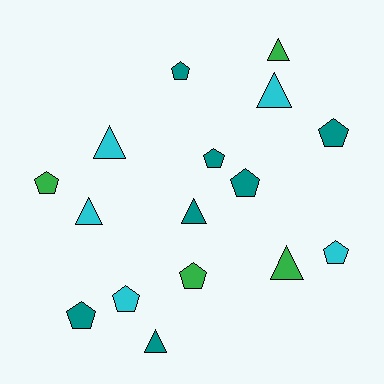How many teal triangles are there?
There are 2 teal triangles.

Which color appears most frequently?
Teal, with 7 objects.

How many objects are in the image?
There are 16 objects.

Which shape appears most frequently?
Pentagon, with 9 objects.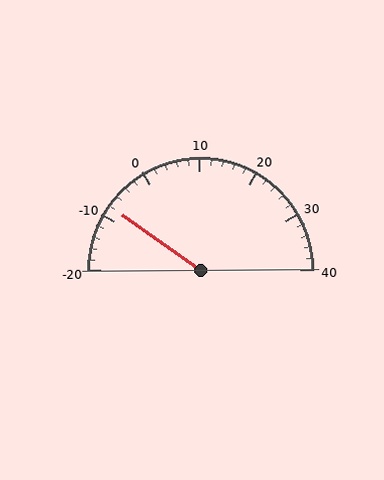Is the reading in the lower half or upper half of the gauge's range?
The reading is in the lower half of the range (-20 to 40).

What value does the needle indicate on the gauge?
The needle indicates approximately -8.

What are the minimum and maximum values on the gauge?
The gauge ranges from -20 to 40.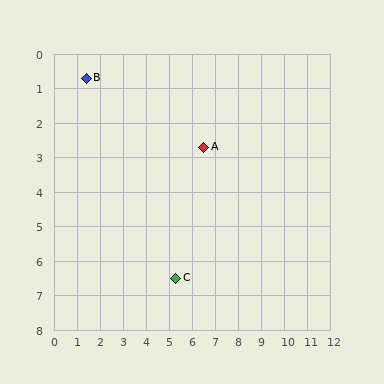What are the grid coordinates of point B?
Point B is at approximately (1.4, 0.7).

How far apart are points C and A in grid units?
Points C and A are about 4.0 grid units apart.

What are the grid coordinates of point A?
Point A is at approximately (6.5, 2.7).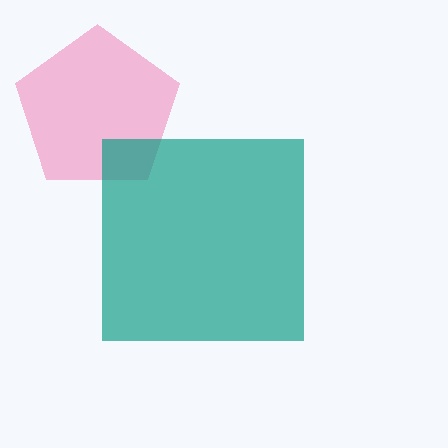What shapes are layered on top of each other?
The layered shapes are: a pink pentagon, a teal square.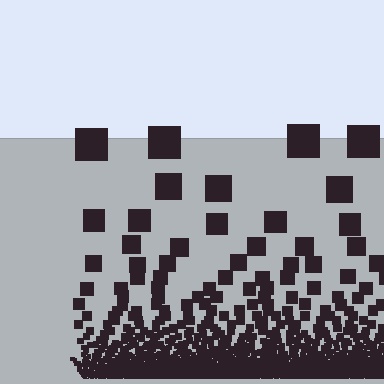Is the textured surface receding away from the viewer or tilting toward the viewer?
The surface appears to tilt toward the viewer. Texture elements get larger and sparser toward the top.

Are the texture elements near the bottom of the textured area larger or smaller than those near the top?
Smaller. The gradient is inverted — elements near the bottom are smaller and denser.